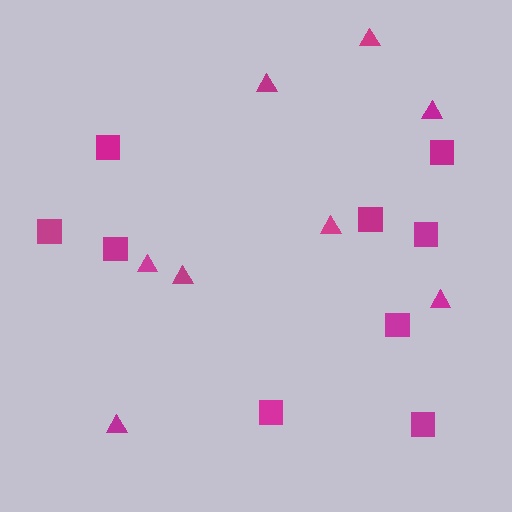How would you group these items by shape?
There are 2 groups: one group of triangles (8) and one group of squares (9).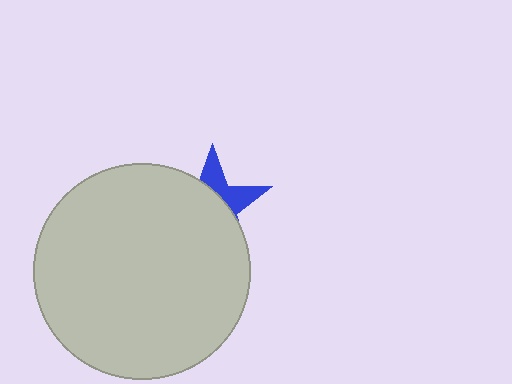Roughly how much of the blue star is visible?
A small part of it is visible (roughly 32%).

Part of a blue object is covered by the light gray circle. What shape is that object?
It is a star.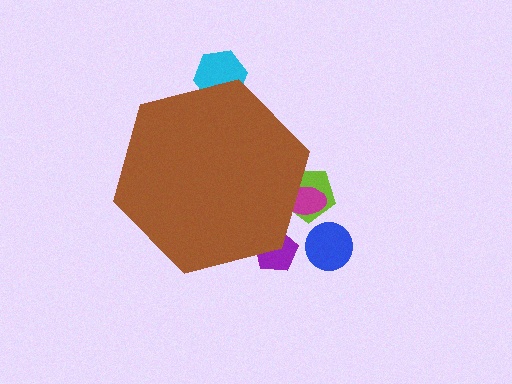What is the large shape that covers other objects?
A brown hexagon.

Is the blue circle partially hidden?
No, the blue circle is fully visible.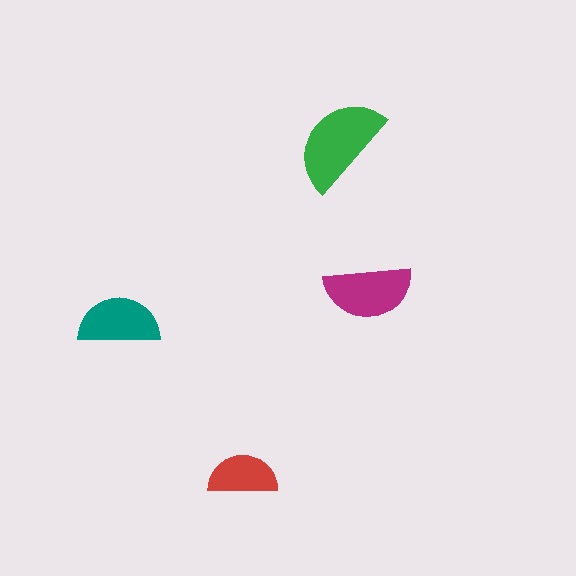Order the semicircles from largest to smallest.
the green one, the magenta one, the teal one, the red one.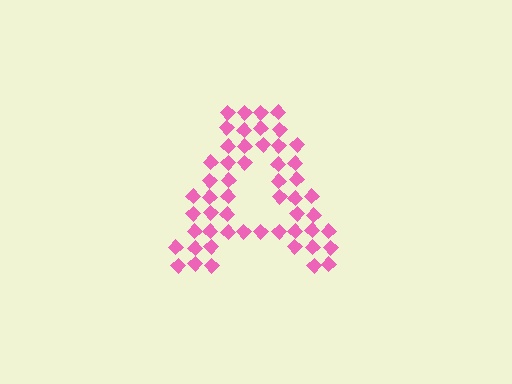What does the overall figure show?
The overall figure shows the letter A.